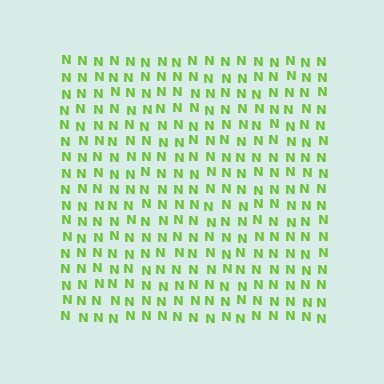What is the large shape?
The large shape is a square.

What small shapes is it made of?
It is made of small letter N's.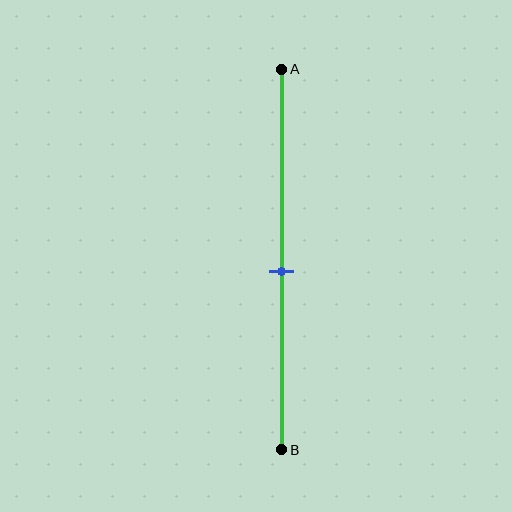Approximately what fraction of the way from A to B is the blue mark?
The blue mark is approximately 55% of the way from A to B.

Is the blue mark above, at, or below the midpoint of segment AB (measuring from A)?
The blue mark is below the midpoint of segment AB.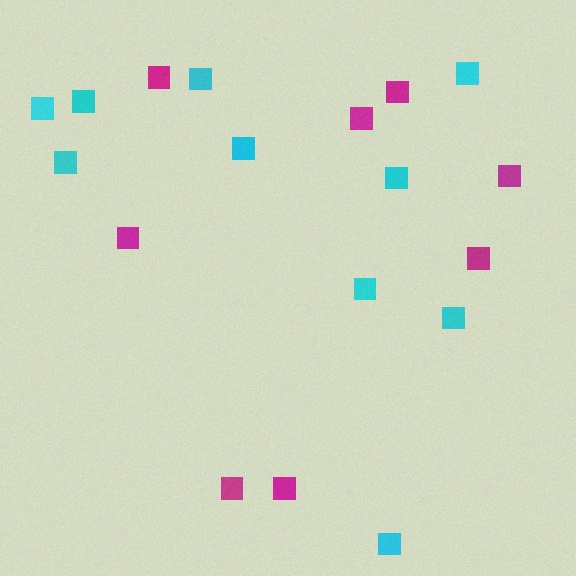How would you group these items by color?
There are 2 groups: one group of magenta squares (8) and one group of cyan squares (10).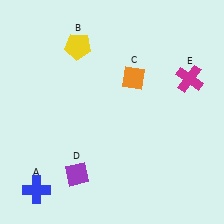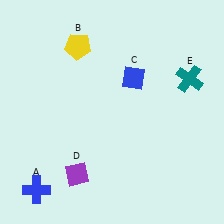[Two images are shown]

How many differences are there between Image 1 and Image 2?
There are 2 differences between the two images.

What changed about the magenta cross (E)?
In Image 1, E is magenta. In Image 2, it changed to teal.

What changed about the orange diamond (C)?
In Image 1, C is orange. In Image 2, it changed to blue.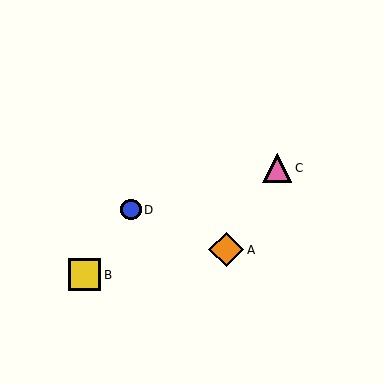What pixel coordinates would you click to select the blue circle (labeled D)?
Click at (131, 210) to select the blue circle D.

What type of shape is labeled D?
Shape D is a blue circle.